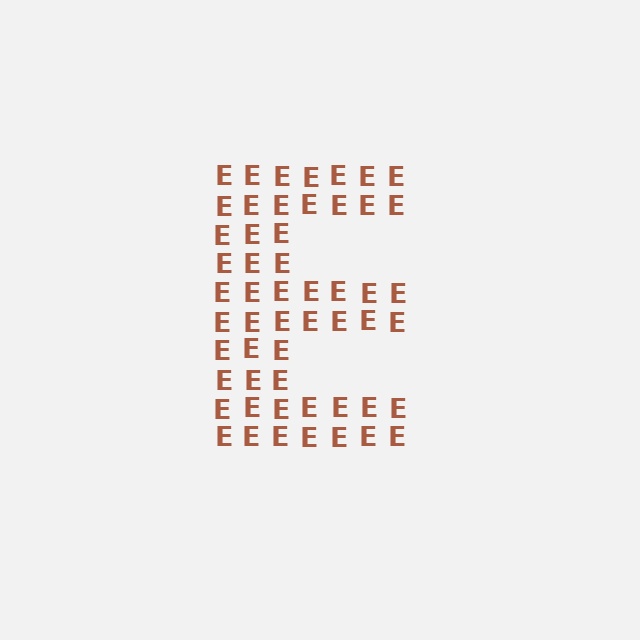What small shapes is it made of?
It is made of small letter E's.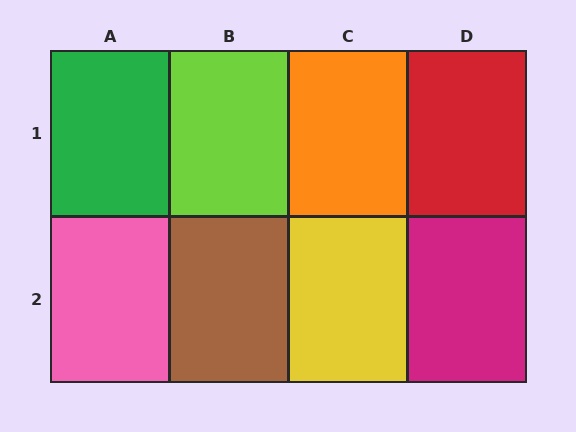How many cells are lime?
1 cell is lime.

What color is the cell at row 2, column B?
Brown.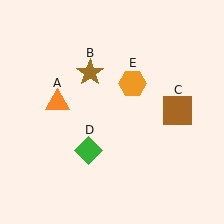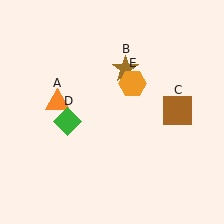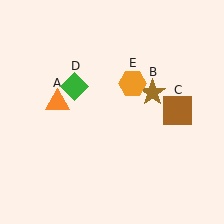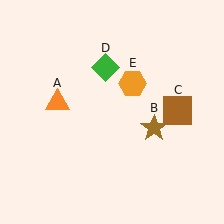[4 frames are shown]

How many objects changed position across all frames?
2 objects changed position: brown star (object B), green diamond (object D).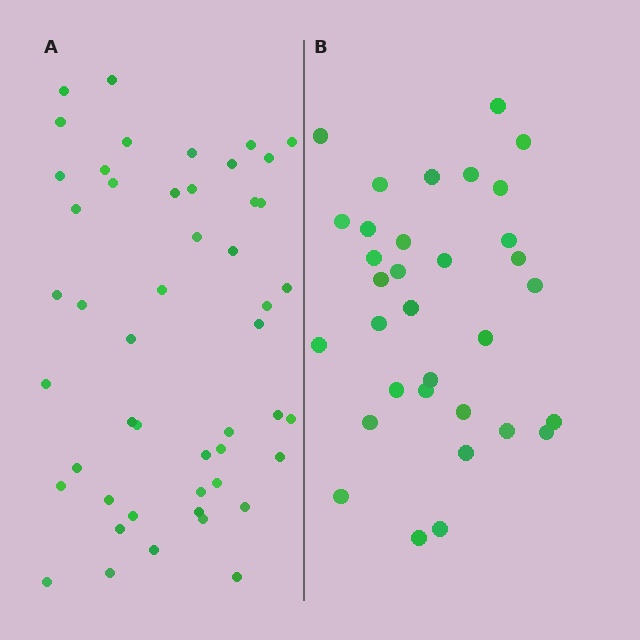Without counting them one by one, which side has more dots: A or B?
Region A (the left region) has more dots.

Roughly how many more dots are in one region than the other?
Region A has approximately 15 more dots than region B.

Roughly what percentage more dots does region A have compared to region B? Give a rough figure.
About 50% more.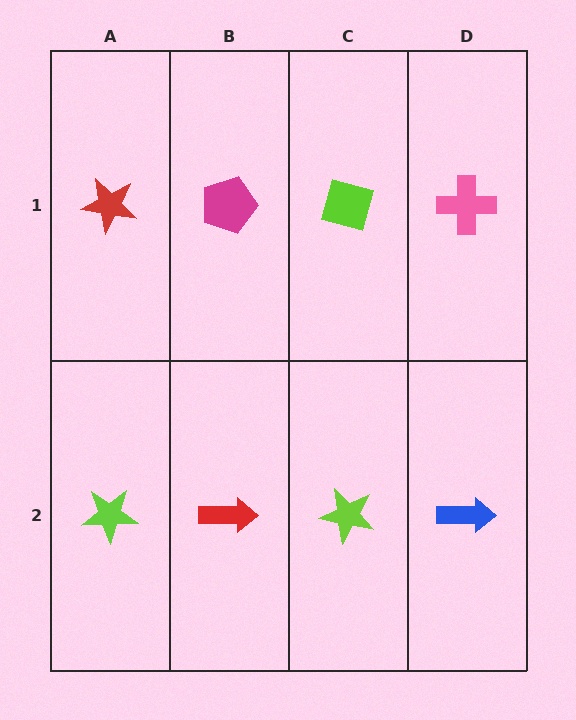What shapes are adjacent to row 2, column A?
A red star (row 1, column A), a red arrow (row 2, column B).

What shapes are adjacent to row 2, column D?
A pink cross (row 1, column D), a lime star (row 2, column C).